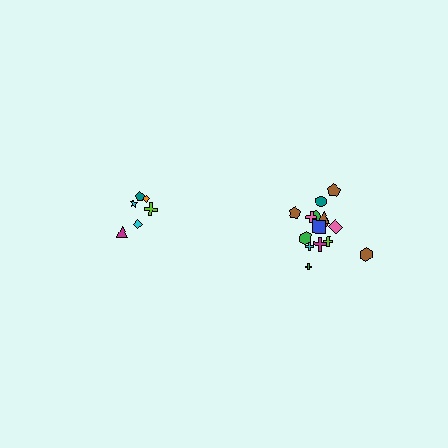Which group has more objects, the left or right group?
The right group.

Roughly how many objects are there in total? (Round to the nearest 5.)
Roughly 20 objects in total.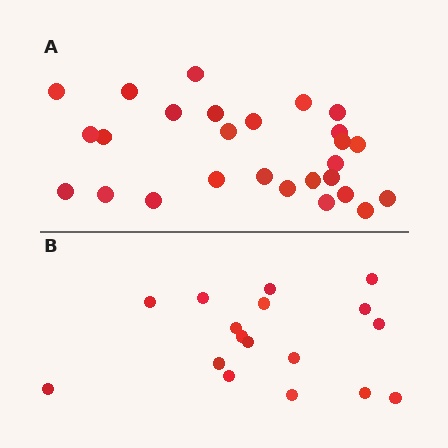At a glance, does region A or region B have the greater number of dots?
Region A (the top region) has more dots.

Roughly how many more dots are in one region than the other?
Region A has roughly 10 or so more dots than region B.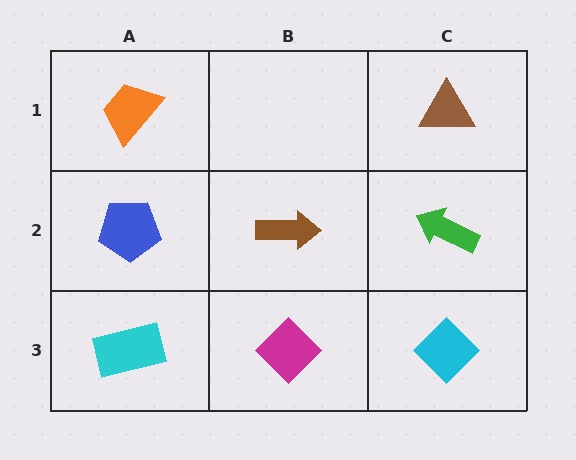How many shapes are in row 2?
3 shapes.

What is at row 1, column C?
A brown triangle.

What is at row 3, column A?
A cyan rectangle.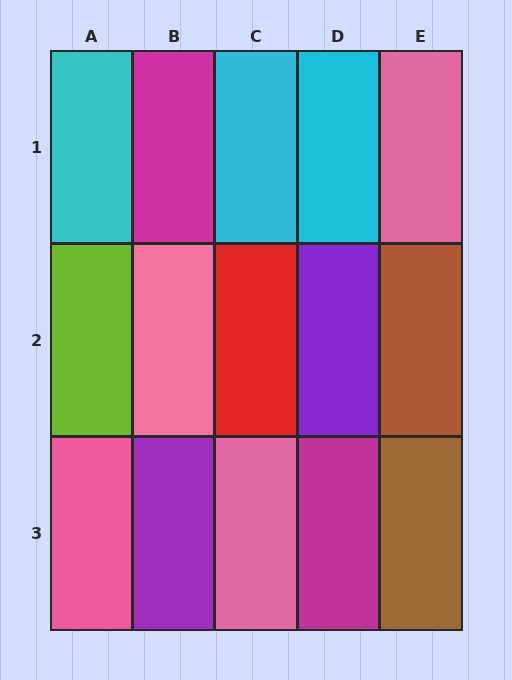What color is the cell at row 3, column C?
Pink.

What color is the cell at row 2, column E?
Brown.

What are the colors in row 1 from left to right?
Cyan, magenta, cyan, cyan, pink.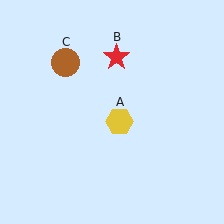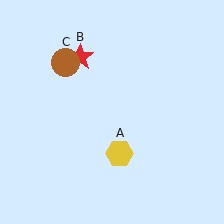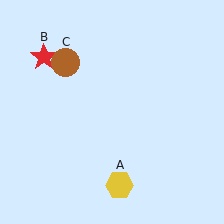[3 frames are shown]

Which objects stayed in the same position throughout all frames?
Brown circle (object C) remained stationary.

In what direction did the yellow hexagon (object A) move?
The yellow hexagon (object A) moved down.